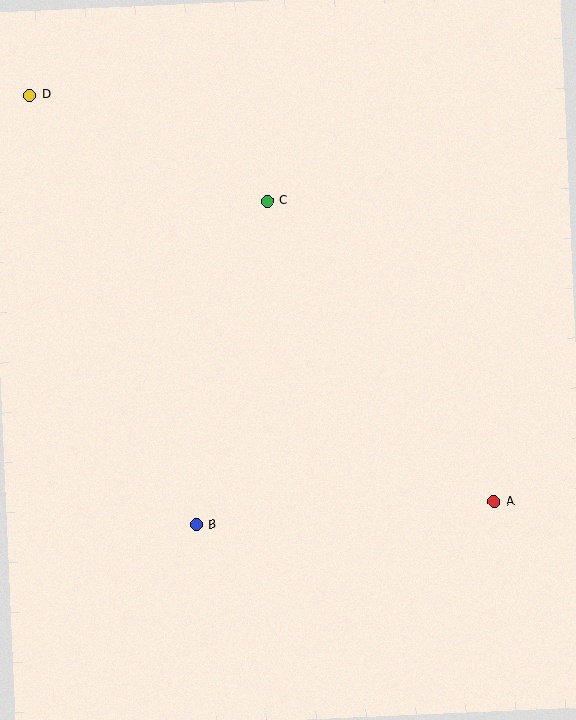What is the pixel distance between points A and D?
The distance between A and D is 617 pixels.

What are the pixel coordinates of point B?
Point B is at (196, 525).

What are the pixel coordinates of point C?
Point C is at (267, 201).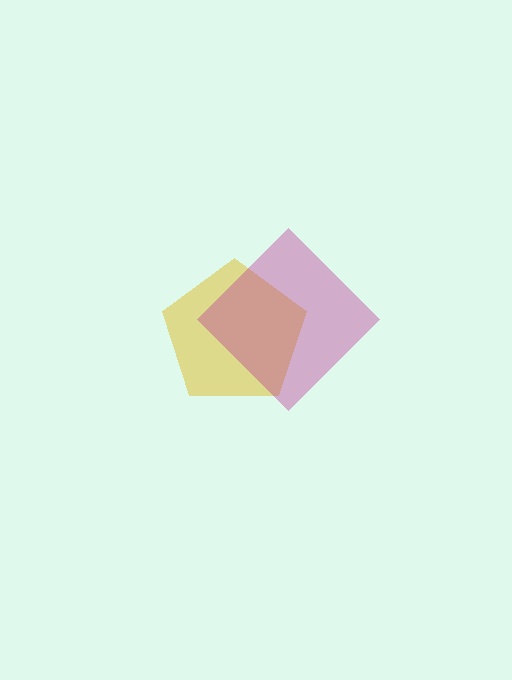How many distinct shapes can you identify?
There are 2 distinct shapes: a yellow pentagon, a magenta diamond.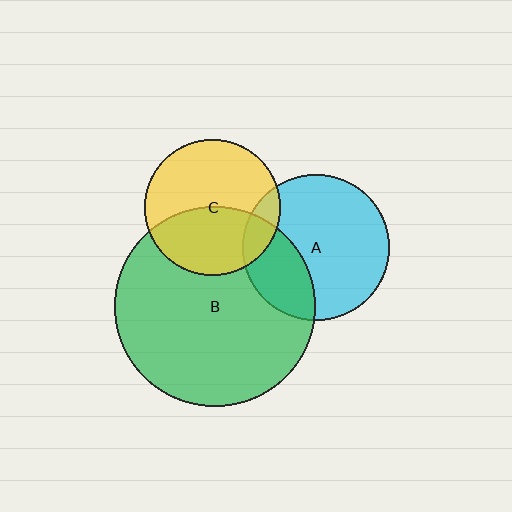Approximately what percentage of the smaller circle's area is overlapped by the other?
Approximately 10%.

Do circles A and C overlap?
Yes.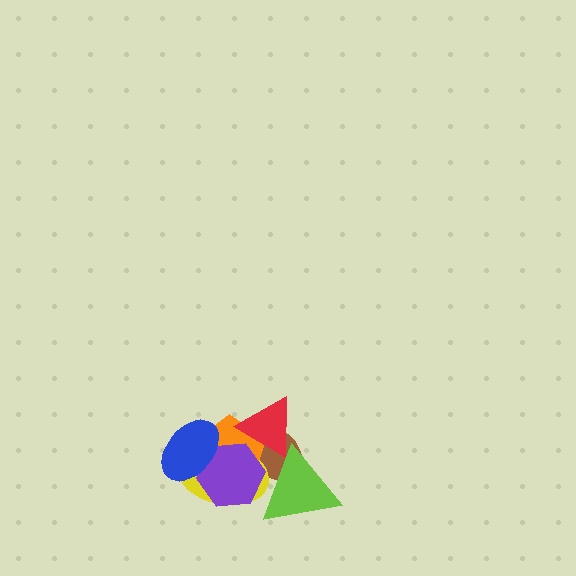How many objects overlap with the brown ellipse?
5 objects overlap with the brown ellipse.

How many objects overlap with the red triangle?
5 objects overlap with the red triangle.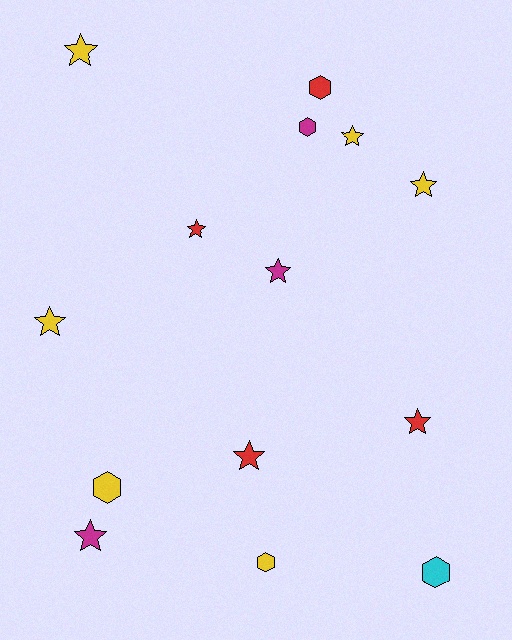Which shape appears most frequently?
Star, with 9 objects.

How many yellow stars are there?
There are 4 yellow stars.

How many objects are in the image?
There are 14 objects.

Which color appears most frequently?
Yellow, with 6 objects.